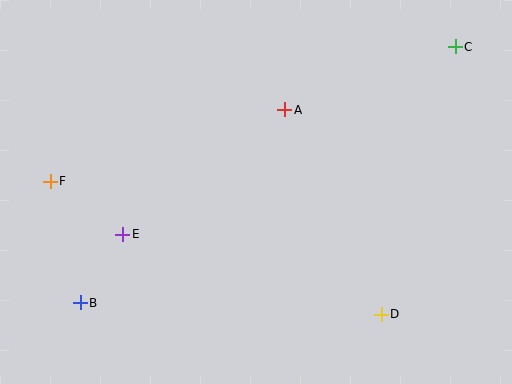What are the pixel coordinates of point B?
Point B is at (80, 303).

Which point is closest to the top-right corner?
Point C is closest to the top-right corner.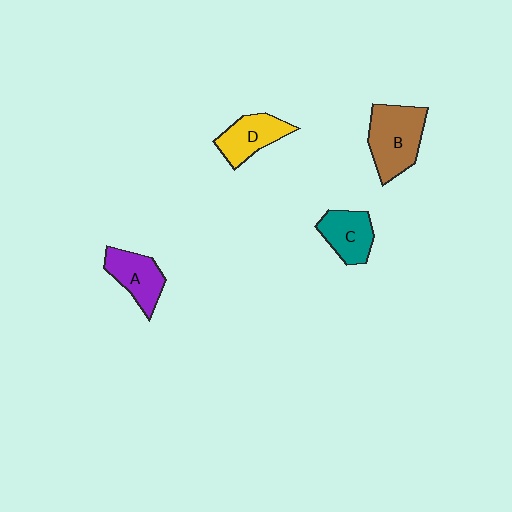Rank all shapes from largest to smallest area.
From largest to smallest: B (brown), A (purple), D (yellow), C (teal).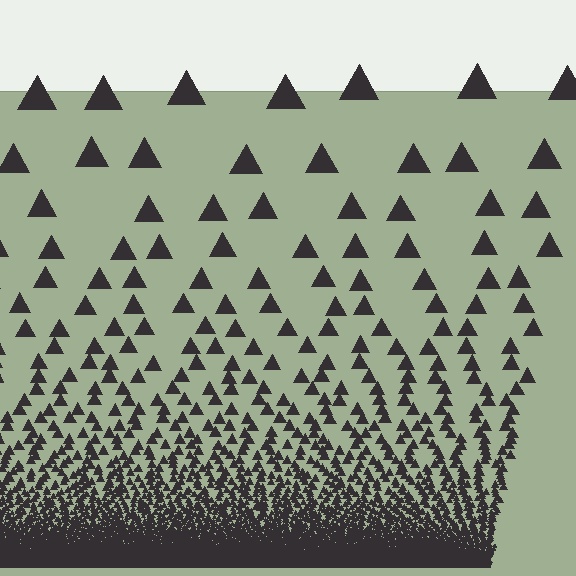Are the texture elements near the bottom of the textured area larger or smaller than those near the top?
Smaller. The gradient is inverted — elements near the bottom are smaller and denser.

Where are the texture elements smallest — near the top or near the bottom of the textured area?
Near the bottom.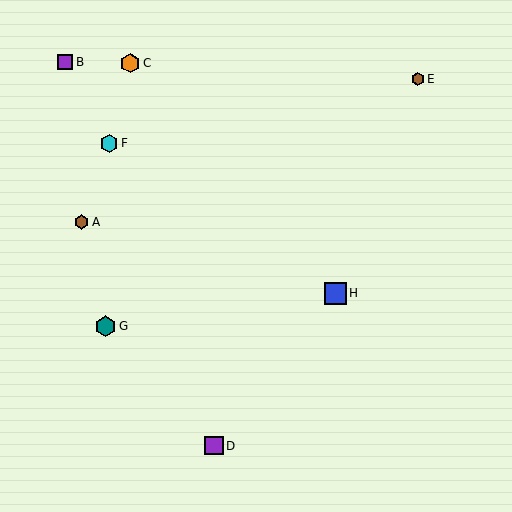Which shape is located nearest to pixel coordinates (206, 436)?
The purple square (labeled D) at (214, 446) is nearest to that location.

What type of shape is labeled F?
Shape F is a cyan hexagon.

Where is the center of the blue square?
The center of the blue square is at (335, 293).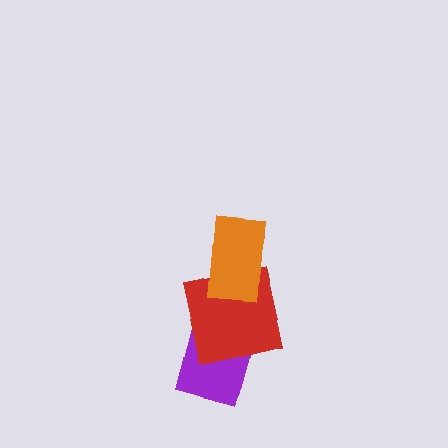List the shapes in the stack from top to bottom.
From top to bottom: the orange rectangle, the red square, the purple diamond.